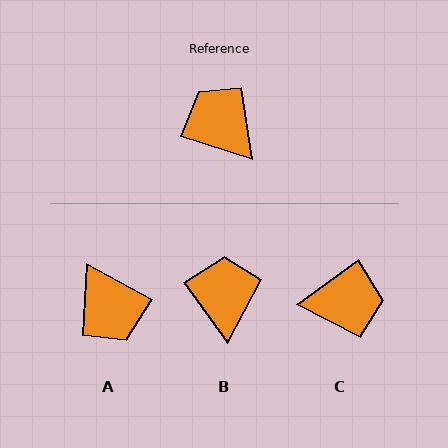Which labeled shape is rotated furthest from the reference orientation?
A, about 169 degrees away.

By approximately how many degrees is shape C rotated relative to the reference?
Approximately 126 degrees clockwise.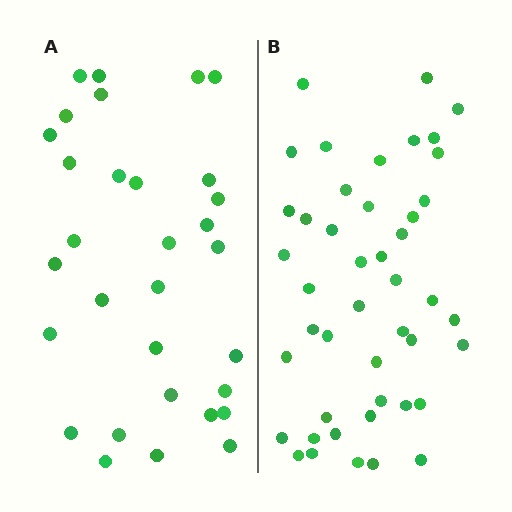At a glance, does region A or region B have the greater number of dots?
Region B (the right region) has more dots.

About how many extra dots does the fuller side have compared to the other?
Region B has approximately 15 more dots than region A.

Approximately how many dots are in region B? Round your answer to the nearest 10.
About 40 dots. (The exact count is 45, which rounds to 40.)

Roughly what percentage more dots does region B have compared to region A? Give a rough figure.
About 45% more.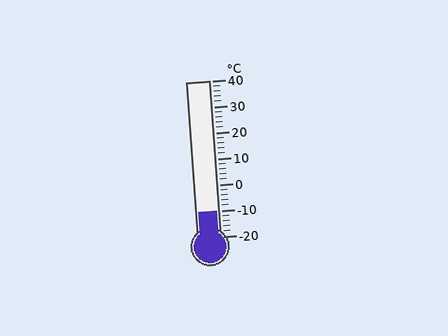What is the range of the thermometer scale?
The thermometer scale ranges from -20°C to 40°C.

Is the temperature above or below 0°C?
The temperature is below 0°C.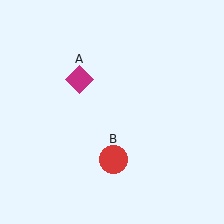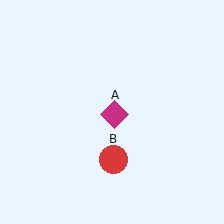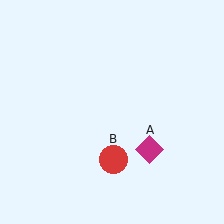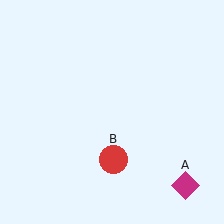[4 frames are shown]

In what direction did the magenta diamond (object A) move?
The magenta diamond (object A) moved down and to the right.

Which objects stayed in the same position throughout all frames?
Red circle (object B) remained stationary.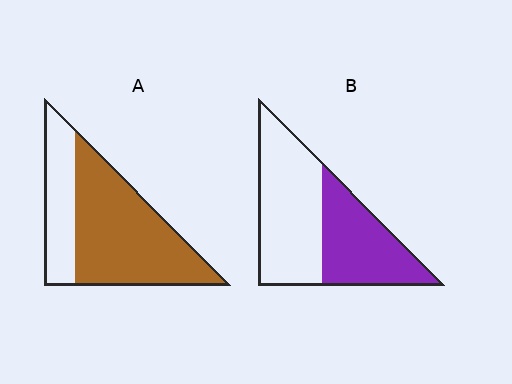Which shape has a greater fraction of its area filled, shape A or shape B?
Shape A.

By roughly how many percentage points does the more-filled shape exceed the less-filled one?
By roughly 25 percentage points (A over B).